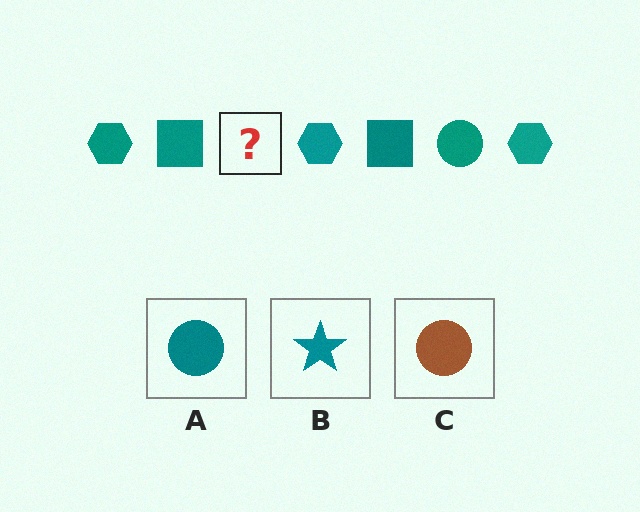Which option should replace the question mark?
Option A.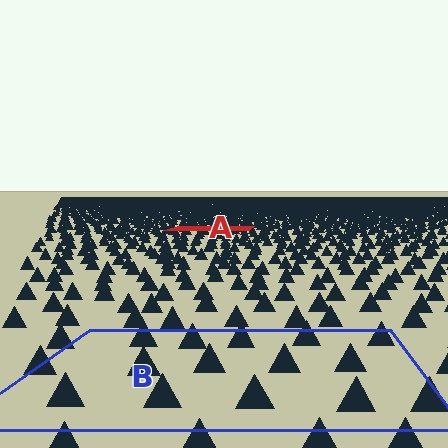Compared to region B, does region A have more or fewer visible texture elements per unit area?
Region A has more texture elements per unit area — they are packed more densely because it is farther away.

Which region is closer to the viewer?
Region B is closer. The texture elements there are larger and more spread out.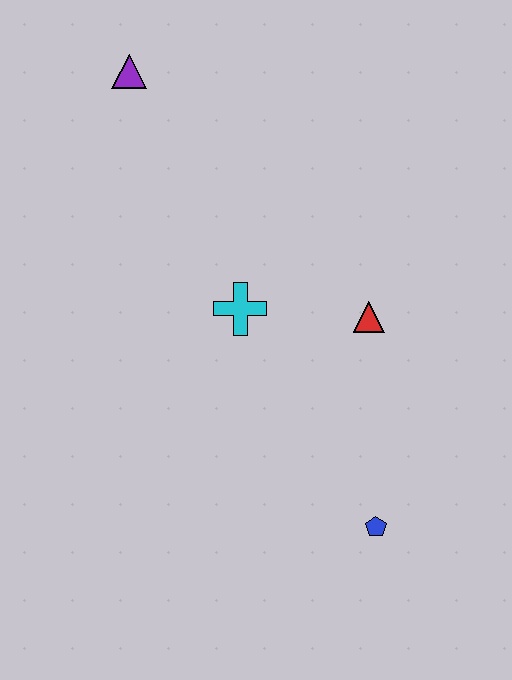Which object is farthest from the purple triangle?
The blue pentagon is farthest from the purple triangle.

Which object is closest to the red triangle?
The cyan cross is closest to the red triangle.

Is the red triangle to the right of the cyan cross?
Yes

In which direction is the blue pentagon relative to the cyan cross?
The blue pentagon is below the cyan cross.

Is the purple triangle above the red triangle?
Yes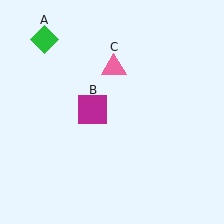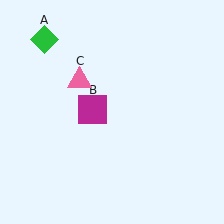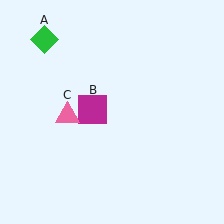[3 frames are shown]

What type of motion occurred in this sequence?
The pink triangle (object C) rotated counterclockwise around the center of the scene.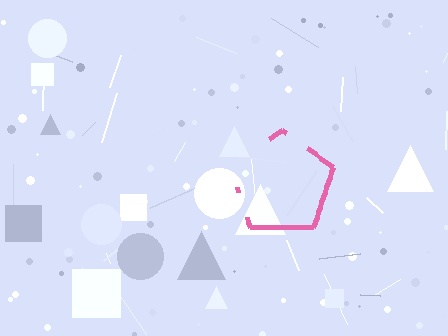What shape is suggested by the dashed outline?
The dashed outline suggests a pentagon.